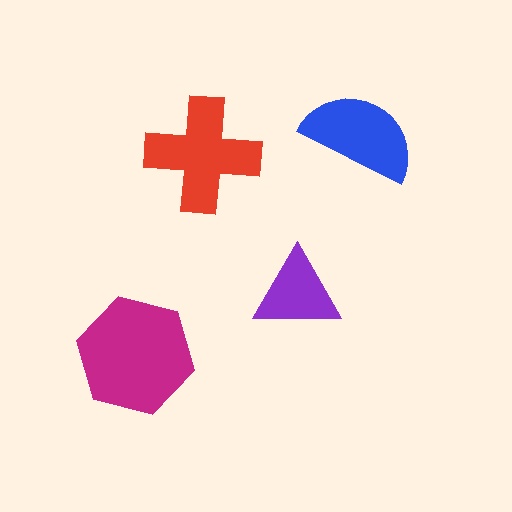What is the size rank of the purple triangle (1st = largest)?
4th.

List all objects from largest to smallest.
The magenta hexagon, the red cross, the blue semicircle, the purple triangle.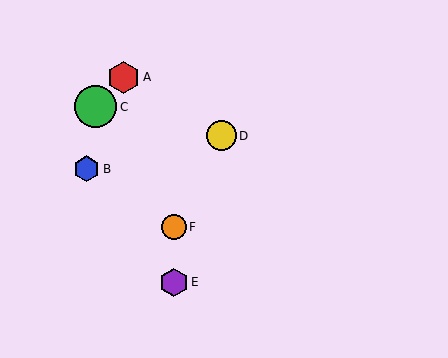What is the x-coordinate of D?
Object D is at x≈221.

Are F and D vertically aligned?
No, F is at x≈174 and D is at x≈221.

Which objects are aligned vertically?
Objects E, F are aligned vertically.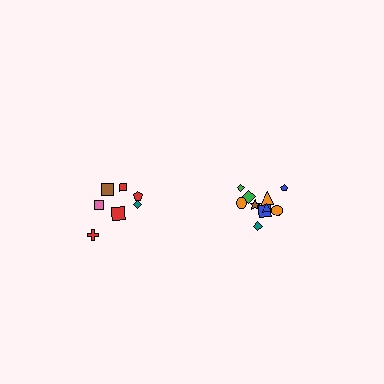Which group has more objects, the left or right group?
The right group.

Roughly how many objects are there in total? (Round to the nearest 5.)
Roughly 15 objects in total.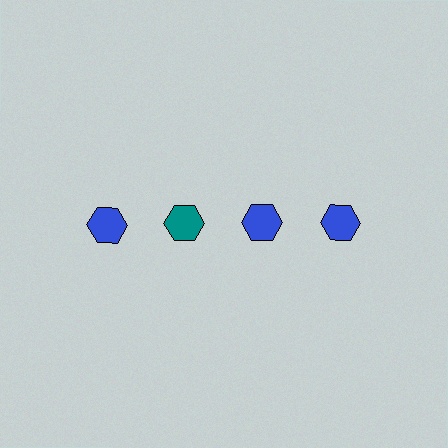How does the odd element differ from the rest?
It has a different color: teal instead of blue.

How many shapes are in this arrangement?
There are 4 shapes arranged in a grid pattern.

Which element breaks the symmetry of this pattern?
The teal hexagon in the top row, second from left column breaks the symmetry. All other shapes are blue hexagons.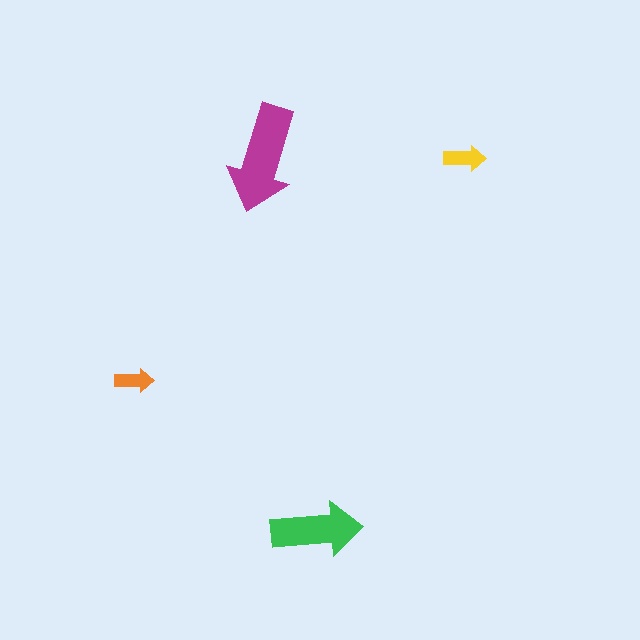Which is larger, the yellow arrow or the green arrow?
The green one.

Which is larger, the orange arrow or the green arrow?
The green one.